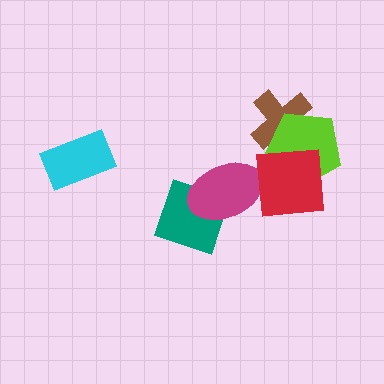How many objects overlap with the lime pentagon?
2 objects overlap with the lime pentagon.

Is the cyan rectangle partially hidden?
No, no other shape covers it.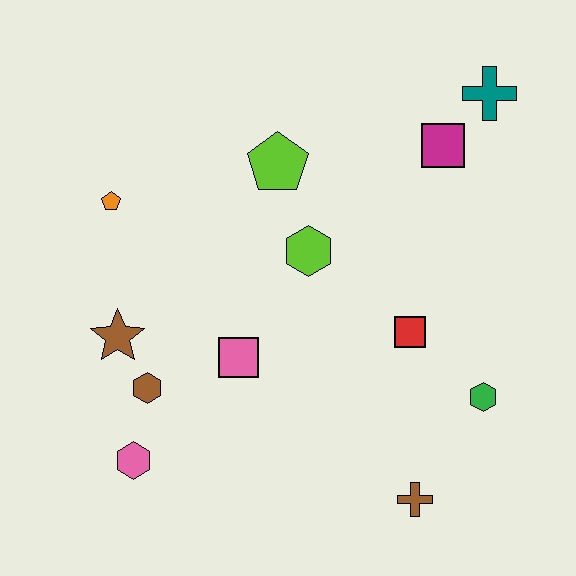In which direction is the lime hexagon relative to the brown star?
The lime hexagon is to the right of the brown star.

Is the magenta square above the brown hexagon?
Yes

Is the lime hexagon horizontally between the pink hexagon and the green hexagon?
Yes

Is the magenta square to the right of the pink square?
Yes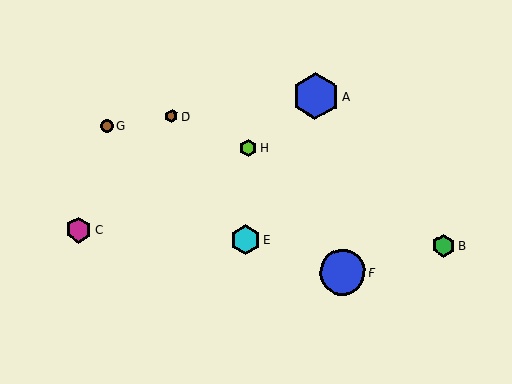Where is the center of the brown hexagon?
The center of the brown hexagon is at (171, 116).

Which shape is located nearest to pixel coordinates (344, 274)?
The blue circle (labeled F) at (343, 272) is nearest to that location.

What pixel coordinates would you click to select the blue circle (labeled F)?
Click at (343, 272) to select the blue circle F.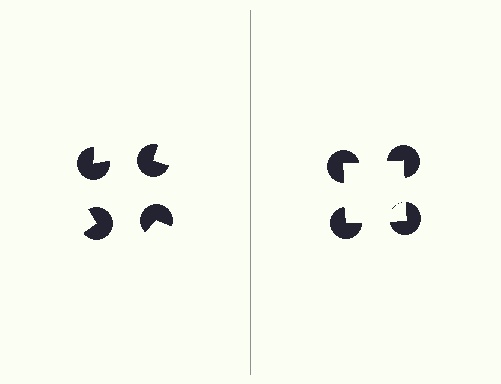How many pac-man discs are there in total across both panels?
8 — 4 on each side.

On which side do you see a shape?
An illusory square appears on the right side. On the left side the wedge cuts are rotated, so no coherent shape forms.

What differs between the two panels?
The pac-man discs are positioned identically on both sides; only the wedge orientations differ. On the right they align to a square; on the left they are misaligned.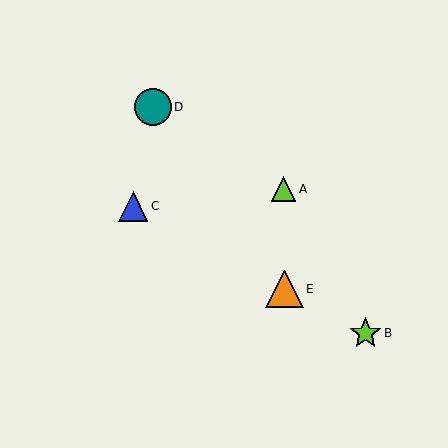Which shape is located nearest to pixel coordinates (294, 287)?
The orange triangle (labeled E) at (284, 289) is nearest to that location.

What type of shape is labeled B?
Shape B is a lime star.